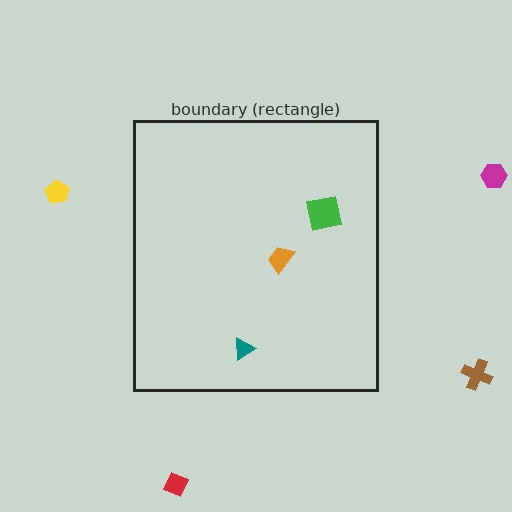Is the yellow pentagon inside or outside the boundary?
Outside.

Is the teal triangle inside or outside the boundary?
Inside.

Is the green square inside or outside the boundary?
Inside.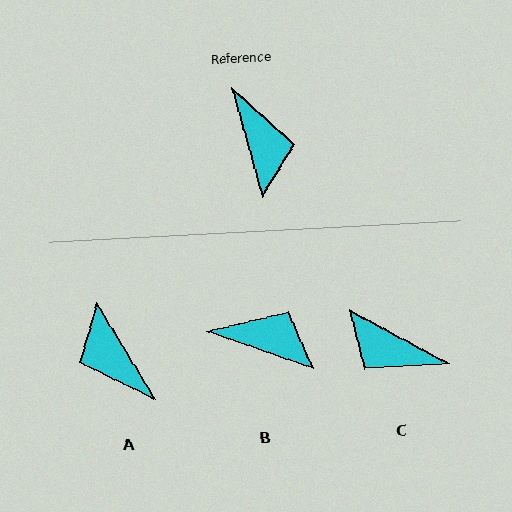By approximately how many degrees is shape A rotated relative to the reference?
Approximately 164 degrees clockwise.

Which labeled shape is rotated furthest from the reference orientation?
A, about 164 degrees away.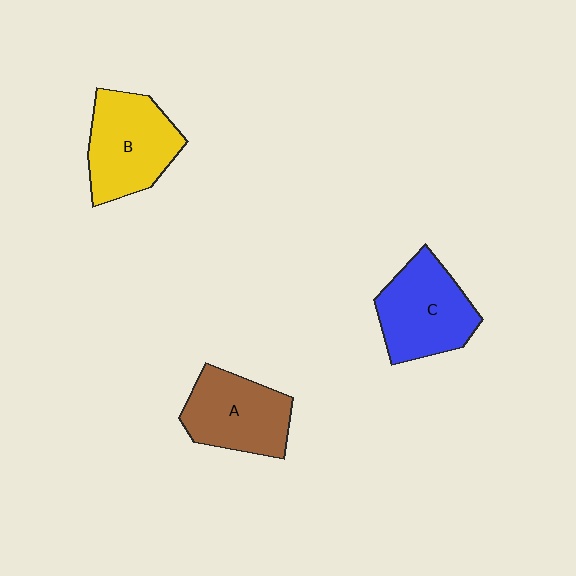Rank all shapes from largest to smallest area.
From largest to smallest: B (yellow), C (blue), A (brown).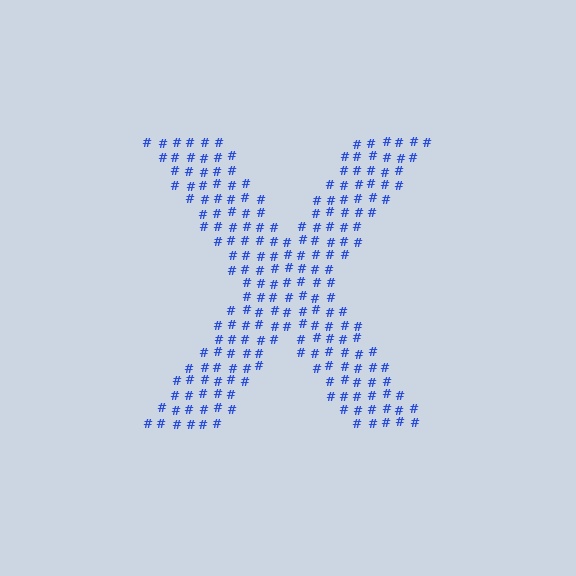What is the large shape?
The large shape is the letter X.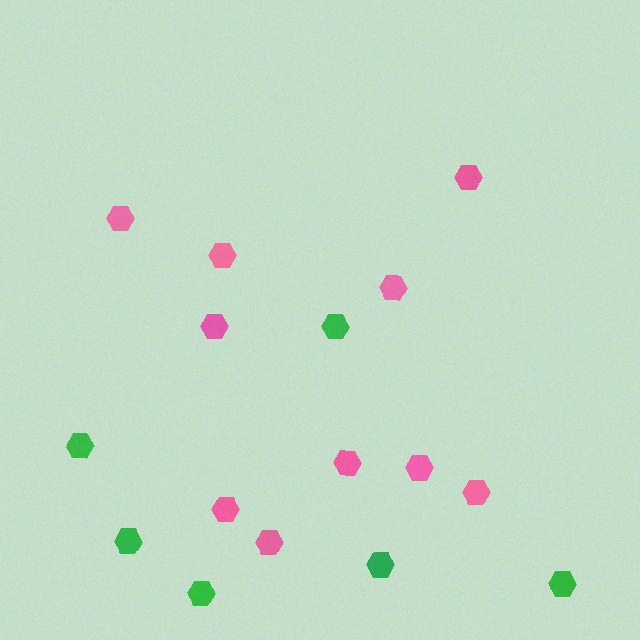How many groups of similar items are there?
There are 2 groups: one group of green hexagons (6) and one group of pink hexagons (10).